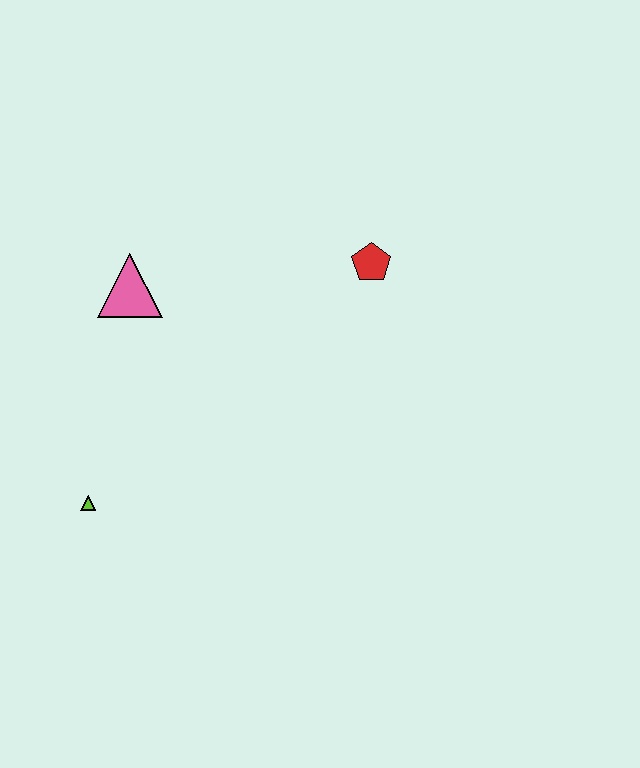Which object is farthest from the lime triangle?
The red pentagon is farthest from the lime triangle.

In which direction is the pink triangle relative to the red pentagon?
The pink triangle is to the left of the red pentagon.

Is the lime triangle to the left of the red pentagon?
Yes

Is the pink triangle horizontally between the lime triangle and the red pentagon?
Yes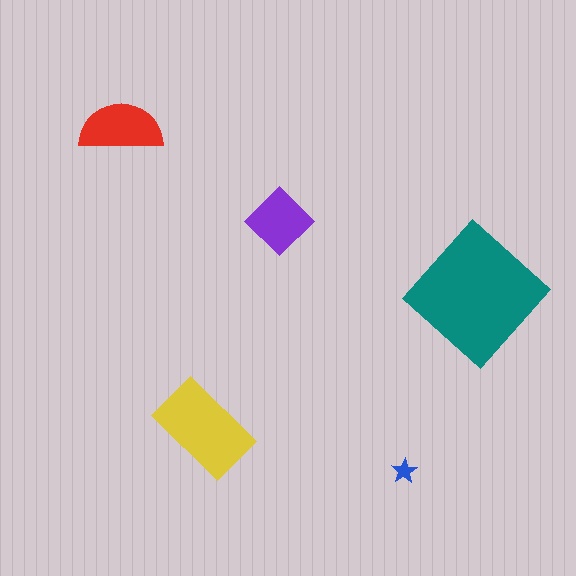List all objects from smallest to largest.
The blue star, the purple diamond, the red semicircle, the yellow rectangle, the teal diamond.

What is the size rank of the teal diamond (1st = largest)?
1st.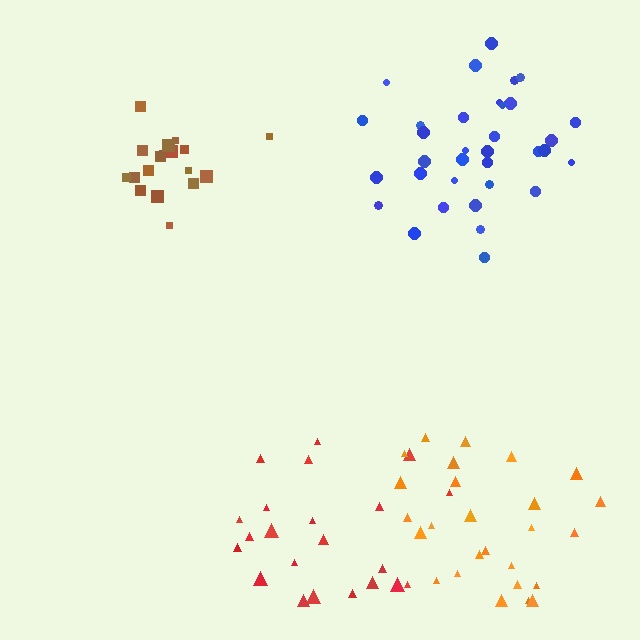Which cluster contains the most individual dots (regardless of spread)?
Blue (34).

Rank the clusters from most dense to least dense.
brown, blue, orange, red.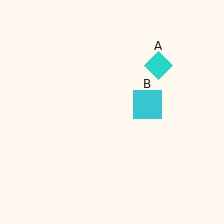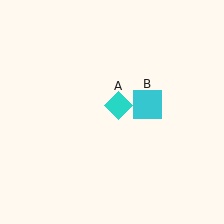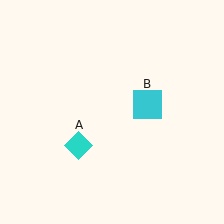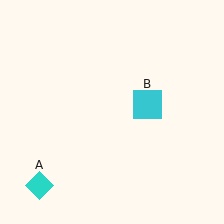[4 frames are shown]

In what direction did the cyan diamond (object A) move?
The cyan diamond (object A) moved down and to the left.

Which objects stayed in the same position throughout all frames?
Cyan square (object B) remained stationary.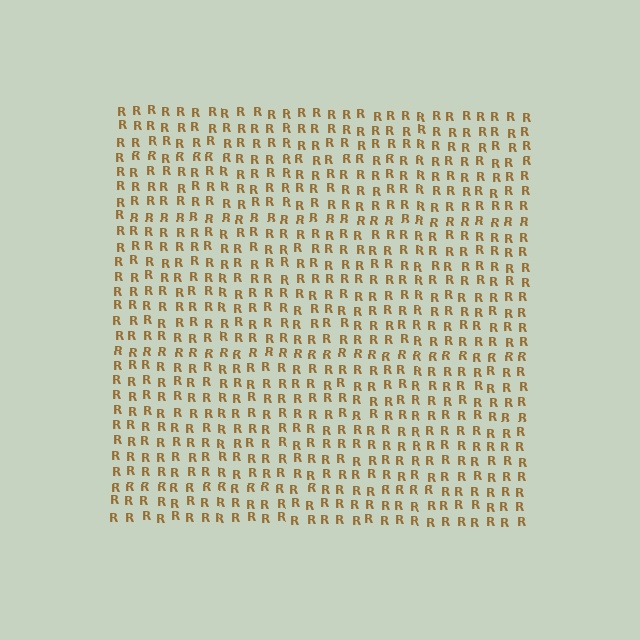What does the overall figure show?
The overall figure shows a square.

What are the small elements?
The small elements are letter R's.